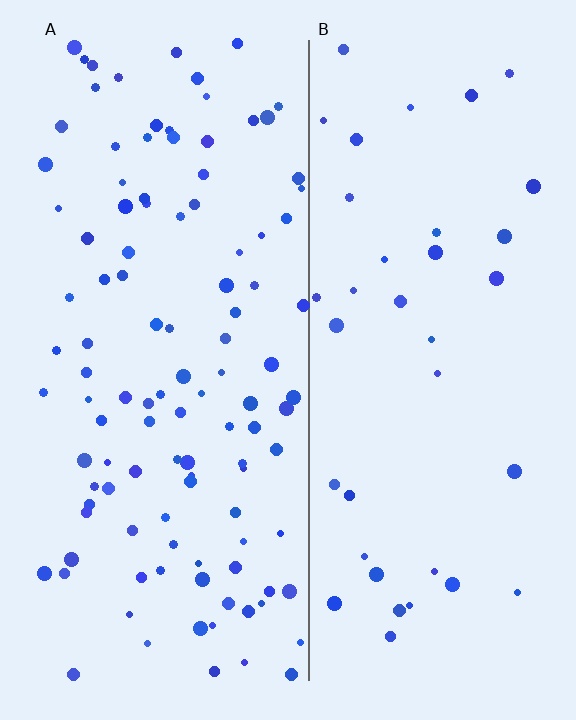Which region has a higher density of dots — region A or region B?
A (the left).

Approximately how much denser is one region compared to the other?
Approximately 2.9× — region A over region B.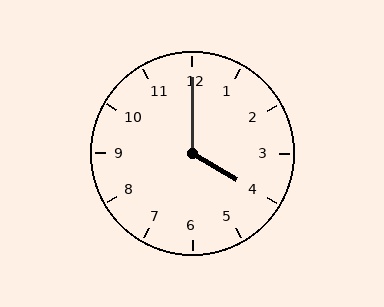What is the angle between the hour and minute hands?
Approximately 120 degrees.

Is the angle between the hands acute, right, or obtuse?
It is obtuse.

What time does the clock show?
4:00.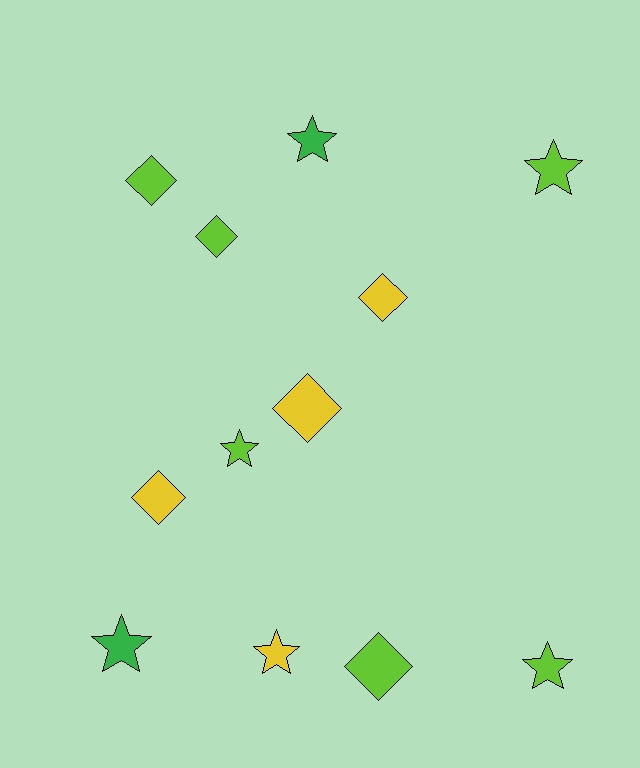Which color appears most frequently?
Lime, with 6 objects.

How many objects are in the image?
There are 12 objects.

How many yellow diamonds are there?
There are 3 yellow diamonds.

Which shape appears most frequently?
Diamond, with 6 objects.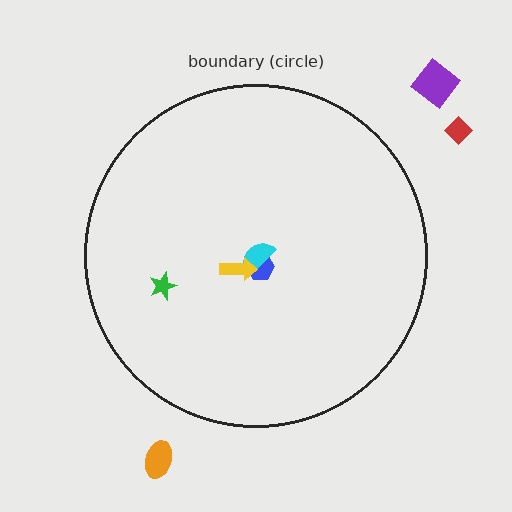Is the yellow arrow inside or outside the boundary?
Inside.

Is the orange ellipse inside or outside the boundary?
Outside.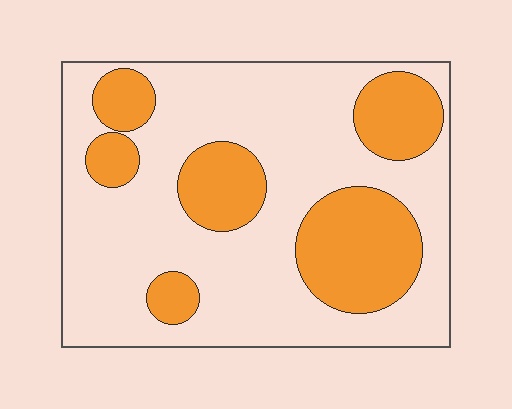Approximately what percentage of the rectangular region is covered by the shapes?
Approximately 30%.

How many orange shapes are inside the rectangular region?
6.